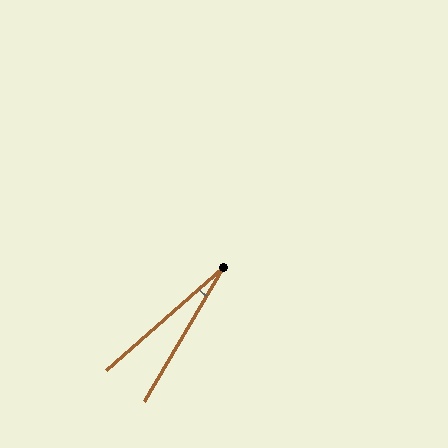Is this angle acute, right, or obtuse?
It is acute.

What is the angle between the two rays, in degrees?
Approximately 18 degrees.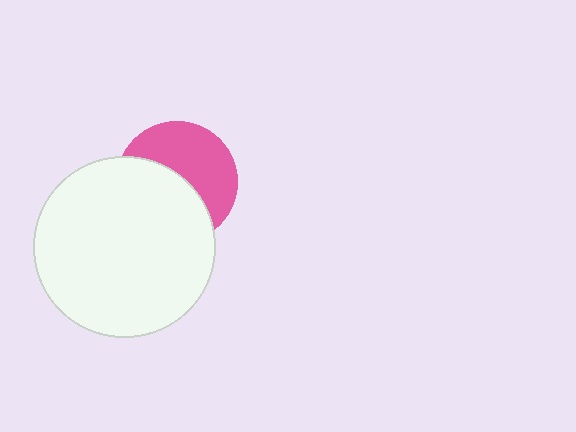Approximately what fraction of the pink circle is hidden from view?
Roughly 51% of the pink circle is hidden behind the white circle.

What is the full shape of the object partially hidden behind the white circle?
The partially hidden object is a pink circle.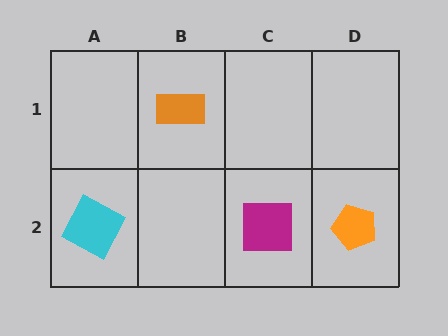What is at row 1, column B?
An orange rectangle.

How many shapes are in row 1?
1 shape.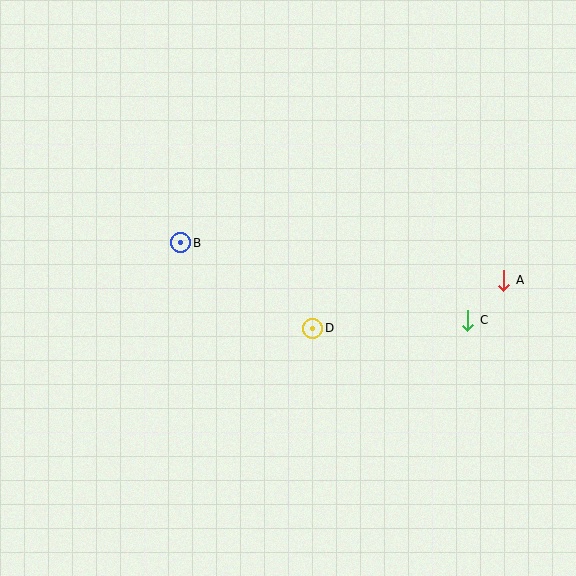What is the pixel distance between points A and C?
The distance between A and C is 54 pixels.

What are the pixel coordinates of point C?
Point C is at (468, 320).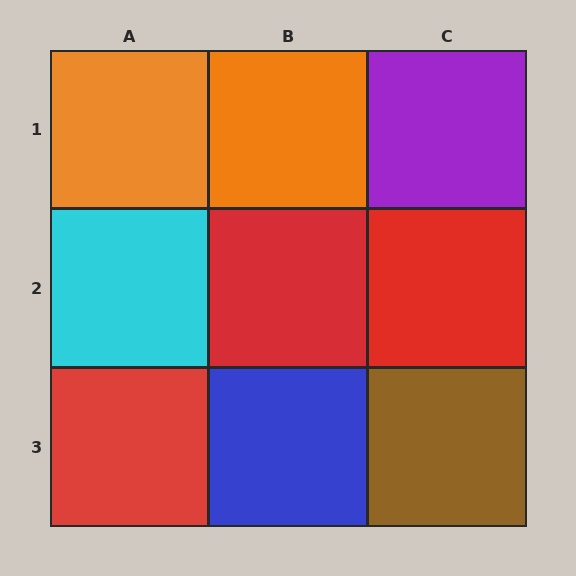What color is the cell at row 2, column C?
Red.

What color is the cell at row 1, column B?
Orange.